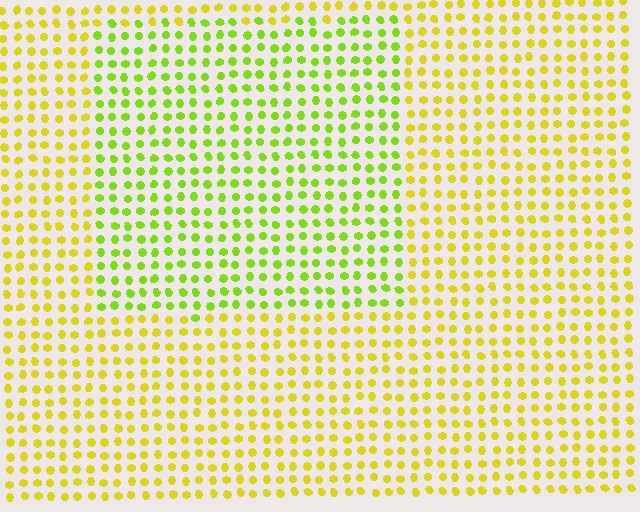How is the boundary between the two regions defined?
The boundary is defined purely by a slight shift in hue (about 32 degrees). Spacing, size, and orientation are identical on both sides.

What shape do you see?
I see a rectangle.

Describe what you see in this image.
The image is filled with small yellow elements in a uniform arrangement. A rectangle-shaped region is visible where the elements are tinted to a slightly different hue, forming a subtle color boundary.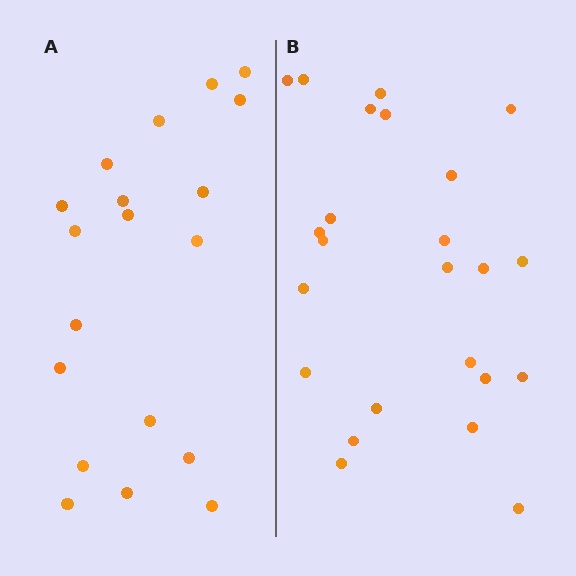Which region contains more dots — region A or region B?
Region B (the right region) has more dots.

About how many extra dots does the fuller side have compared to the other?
Region B has about 5 more dots than region A.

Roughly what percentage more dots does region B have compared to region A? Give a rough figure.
About 25% more.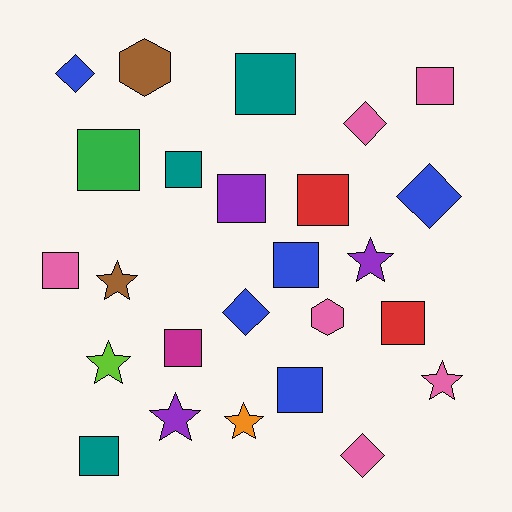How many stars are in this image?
There are 6 stars.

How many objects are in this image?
There are 25 objects.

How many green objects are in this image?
There is 1 green object.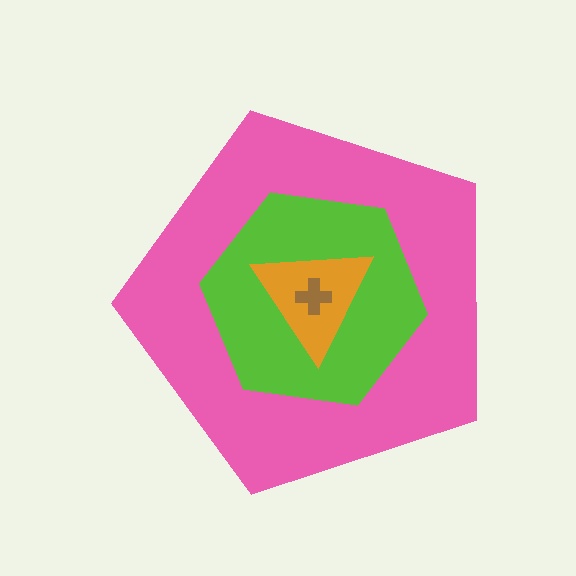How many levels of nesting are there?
4.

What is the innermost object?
The brown cross.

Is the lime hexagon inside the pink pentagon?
Yes.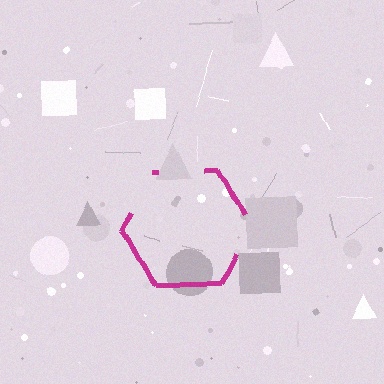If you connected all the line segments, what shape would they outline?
They would outline a hexagon.